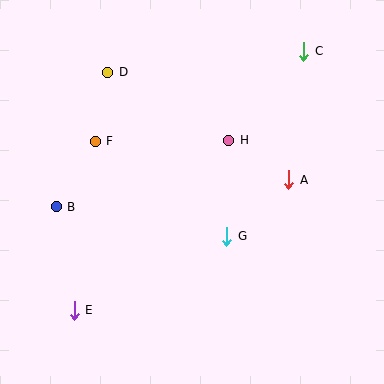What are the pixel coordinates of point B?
Point B is at (56, 207).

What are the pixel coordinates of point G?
Point G is at (227, 236).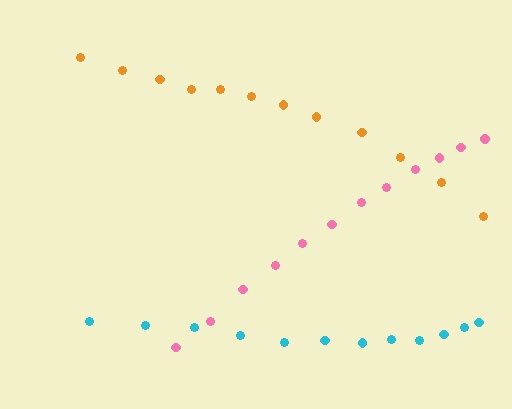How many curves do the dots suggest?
There are 3 distinct paths.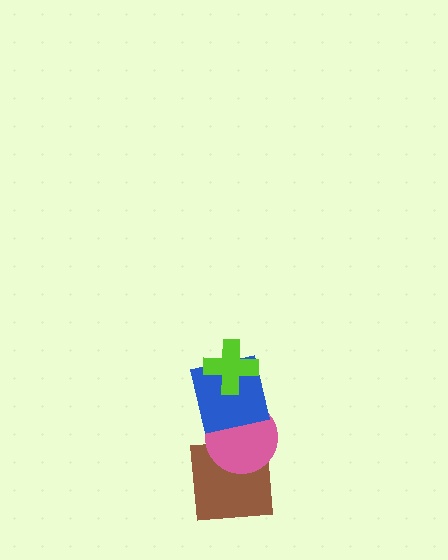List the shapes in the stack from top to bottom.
From top to bottom: the lime cross, the blue square, the pink circle, the brown square.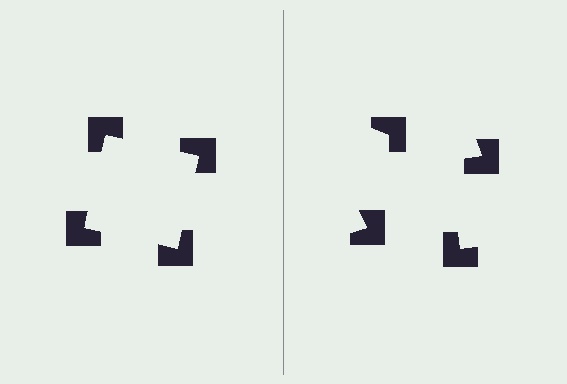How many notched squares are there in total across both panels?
8 — 4 on each side.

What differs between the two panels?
The notched squares are positioned identically on both sides; only the wedge orientations differ. On the left they align to a square; on the right they are misaligned.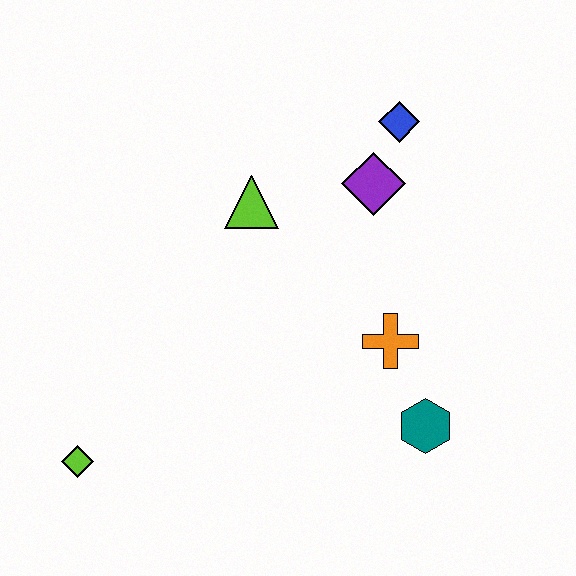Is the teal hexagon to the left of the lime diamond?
No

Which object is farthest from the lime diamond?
The blue diamond is farthest from the lime diamond.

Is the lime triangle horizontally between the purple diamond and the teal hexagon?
No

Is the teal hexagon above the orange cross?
No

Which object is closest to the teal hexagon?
The orange cross is closest to the teal hexagon.